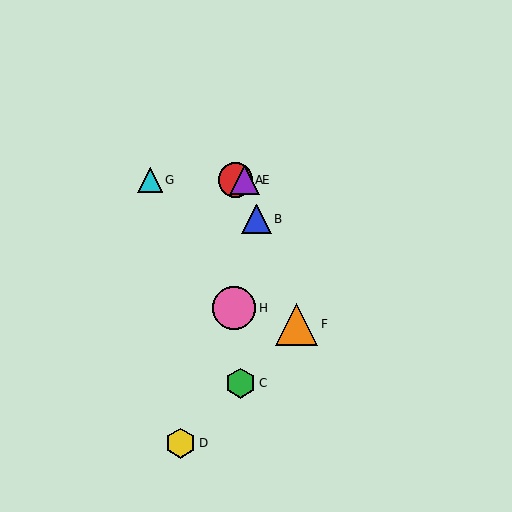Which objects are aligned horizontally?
Objects A, E, G are aligned horizontally.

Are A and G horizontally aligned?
Yes, both are at y≈180.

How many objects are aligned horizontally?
3 objects (A, E, G) are aligned horizontally.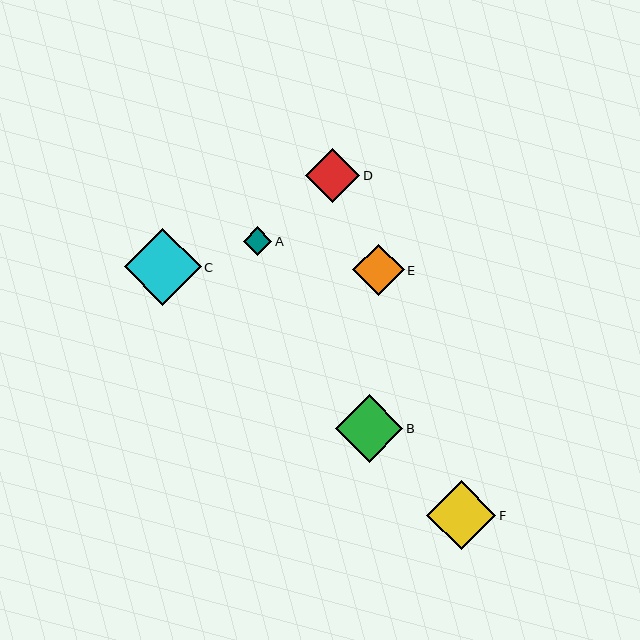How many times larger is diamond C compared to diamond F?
Diamond C is approximately 1.1 times the size of diamond F.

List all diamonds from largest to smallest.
From largest to smallest: C, F, B, D, E, A.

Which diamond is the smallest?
Diamond A is the smallest with a size of approximately 28 pixels.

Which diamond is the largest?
Diamond C is the largest with a size of approximately 77 pixels.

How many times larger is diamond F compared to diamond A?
Diamond F is approximately 2.4 times the size of diamond A.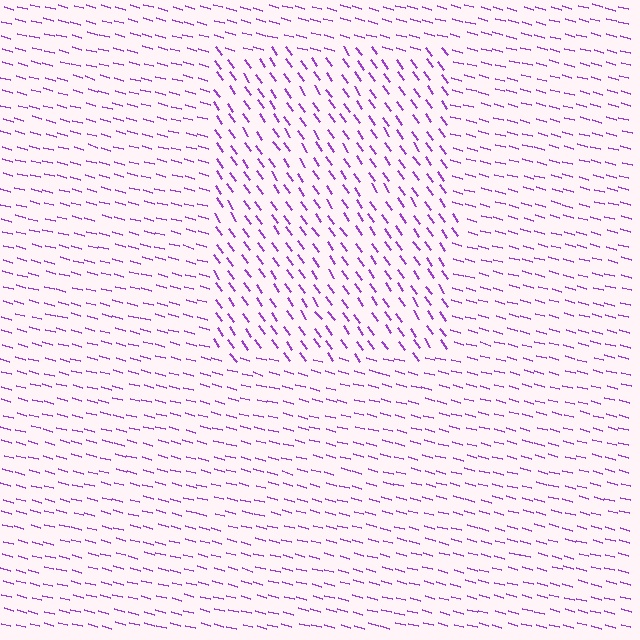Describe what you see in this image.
The image is filled with small purple line segments. A rectangle region in the image has lines oriented differently from the surrounding lines, creating a visible texture boundary.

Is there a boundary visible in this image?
Yes, there is a texture boundary formed by a change in line orientation.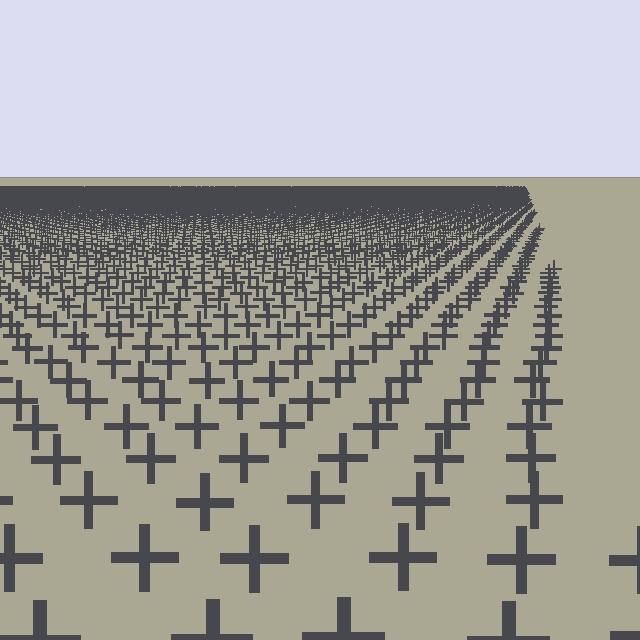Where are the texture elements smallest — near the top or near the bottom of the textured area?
Near the top.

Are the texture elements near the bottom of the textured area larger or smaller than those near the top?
Larger. Near the bottom, elements are closer to the viewer and appear at a bigger on-screen size.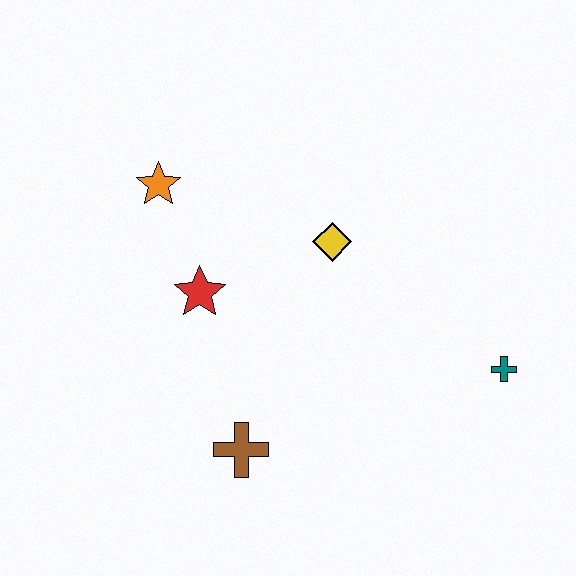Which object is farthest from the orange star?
The teal cross is farthest from the orange star.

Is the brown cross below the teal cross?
Yes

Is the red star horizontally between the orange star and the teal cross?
Yes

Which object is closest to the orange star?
The red star is closest to the orange star.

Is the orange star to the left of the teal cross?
Yes